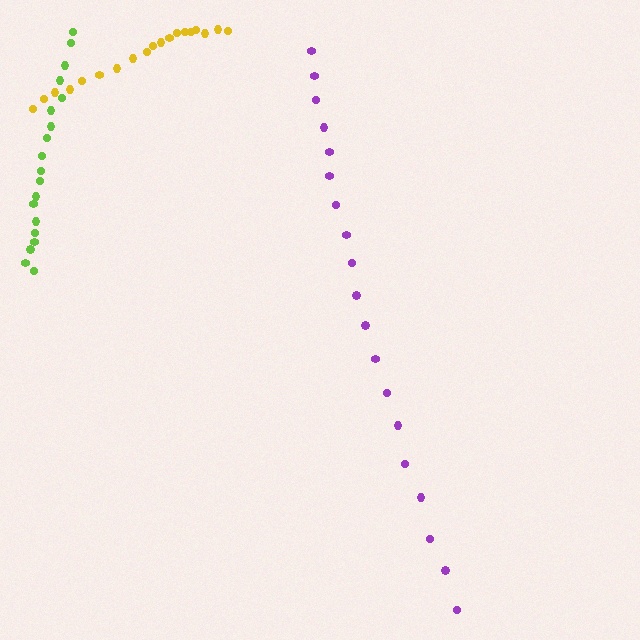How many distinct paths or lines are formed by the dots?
There are 3 distinct paths.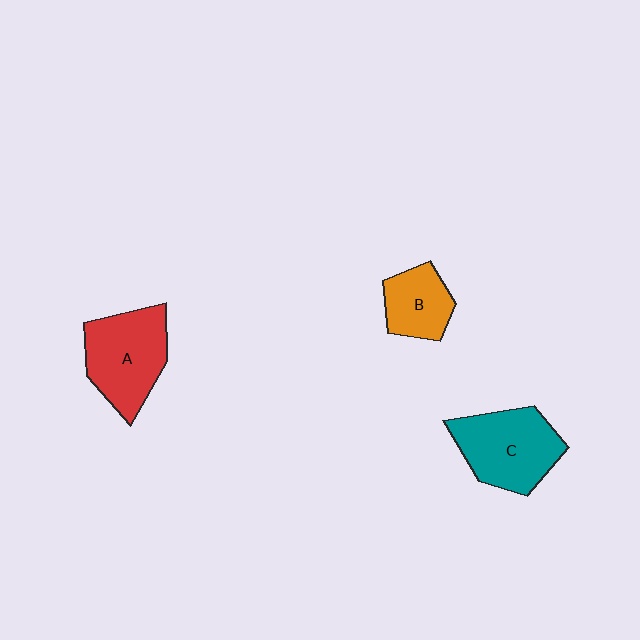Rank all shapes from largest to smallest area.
From largest to smallest: C (teal), A (red), B (orange).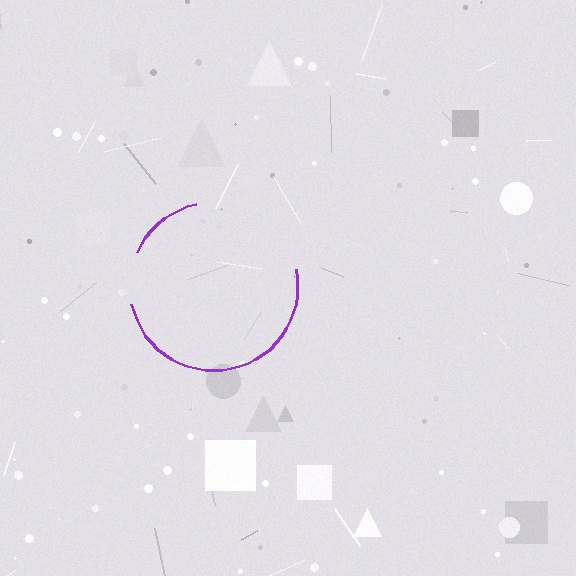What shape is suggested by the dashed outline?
The dashed outline suggests a circle.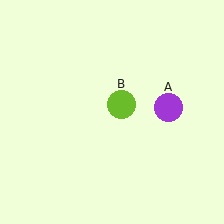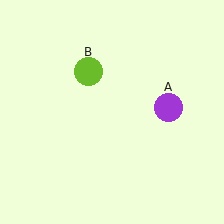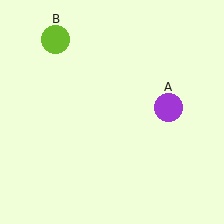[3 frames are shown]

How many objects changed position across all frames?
1 object changed position: lime circle (object B).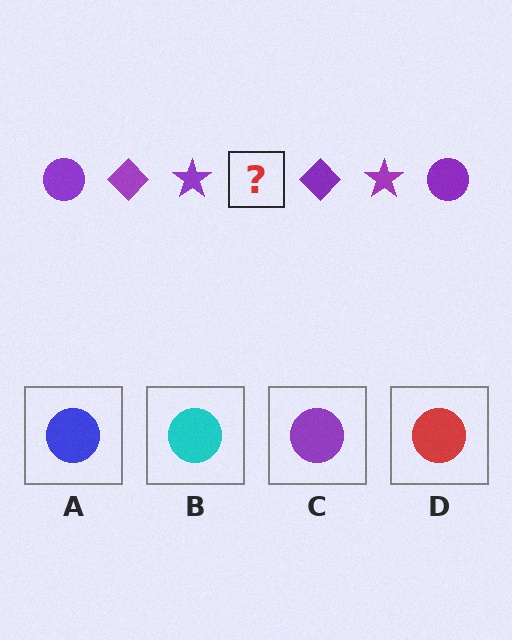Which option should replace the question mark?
Option C.